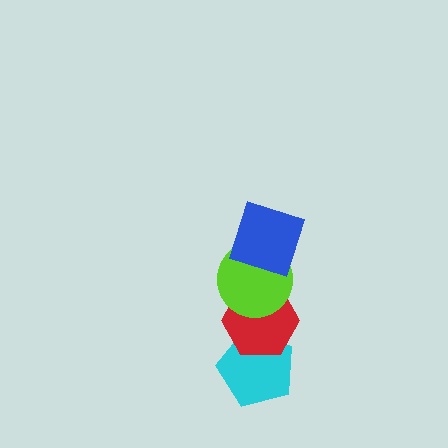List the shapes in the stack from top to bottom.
From top to bottom: the blue square, the lime circle, the red hexagon, the cyan pentagon.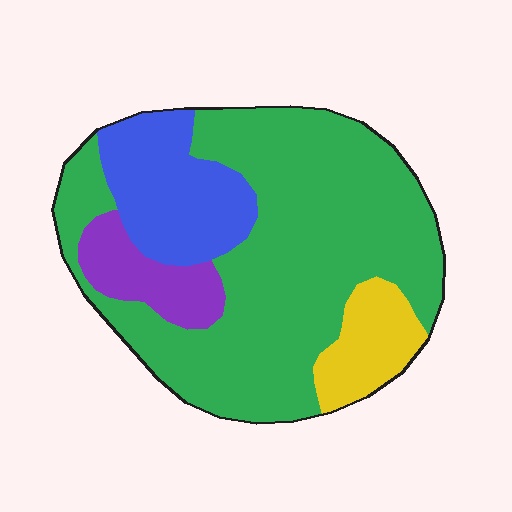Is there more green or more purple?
Green.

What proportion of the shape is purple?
Purple takes up about one tenth (1/10) of the shape.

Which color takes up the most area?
Green, at roughly 65%.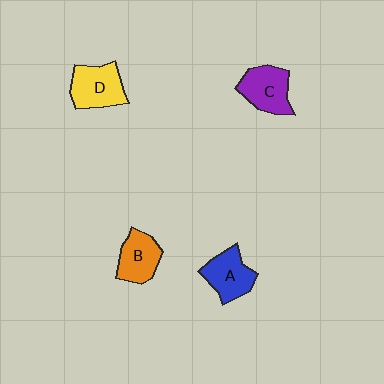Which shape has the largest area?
Shape D (yellow).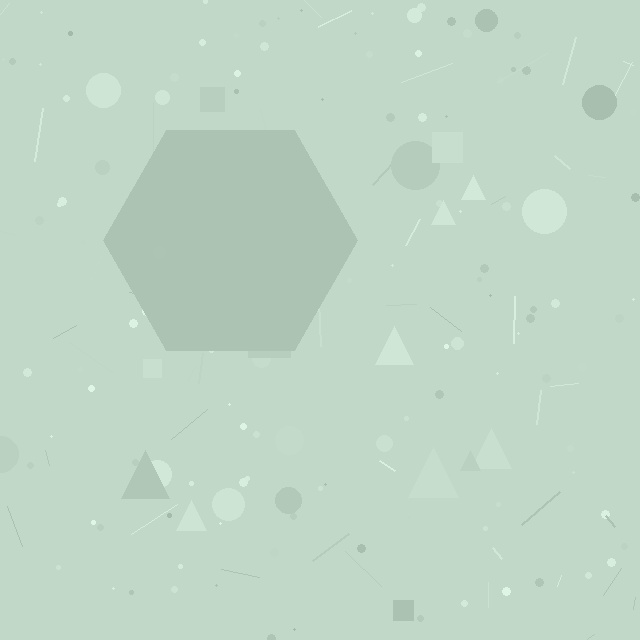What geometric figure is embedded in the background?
A hexagon is embedded in the background.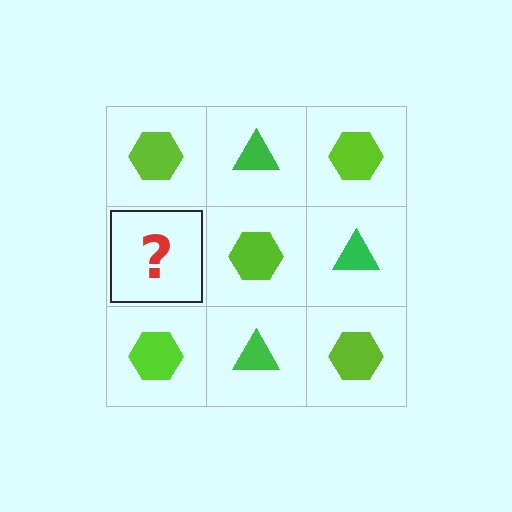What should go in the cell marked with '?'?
The missing cell should contain a green triangle.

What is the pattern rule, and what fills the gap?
The rule is that it alternates lime hexagon and green triangle in a checkerboard pattern. The gap should be filled with a green triangle.